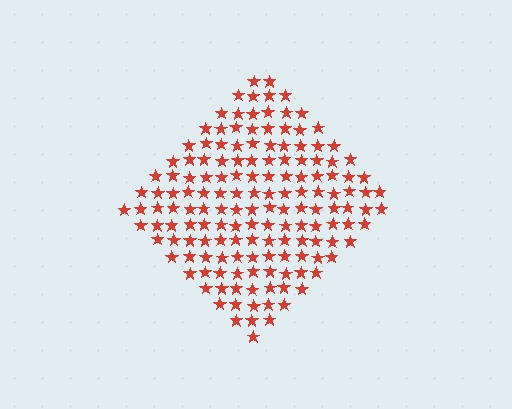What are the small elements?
The small elements are stars.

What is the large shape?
The large shape is a diamond.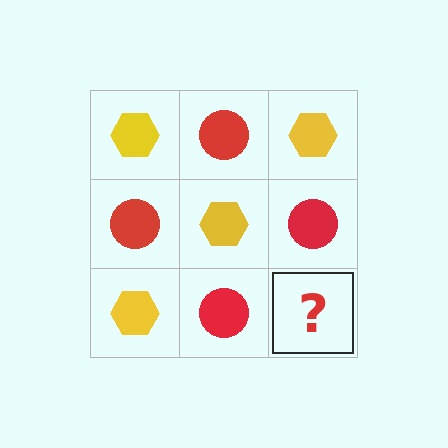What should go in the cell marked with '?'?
The missing cell should contain a yellow hexagon.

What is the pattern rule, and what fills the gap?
The rule is that it alternates yellow hexagon and red circle in a checkerboard pattern. The gap should be filled with a yellow hexagon.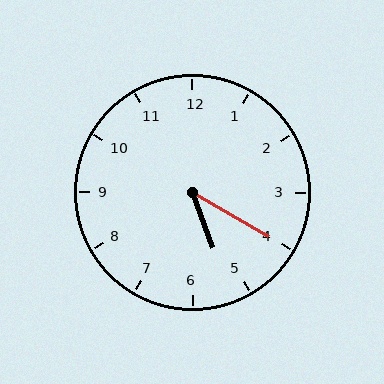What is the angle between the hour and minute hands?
Approximately 40 degrees.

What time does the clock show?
5:20.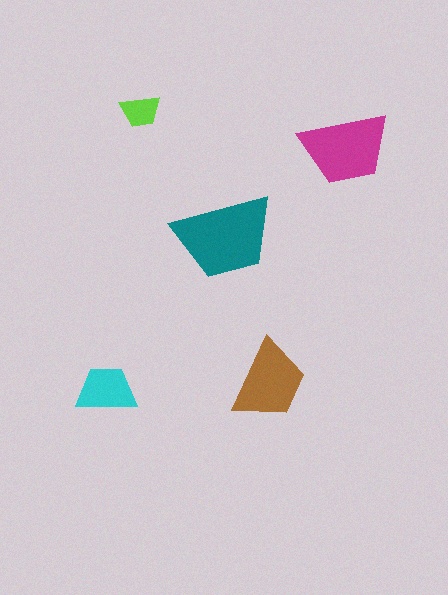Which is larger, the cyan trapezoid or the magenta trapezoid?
The magenta one.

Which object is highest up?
The lime trapezoid is topmost.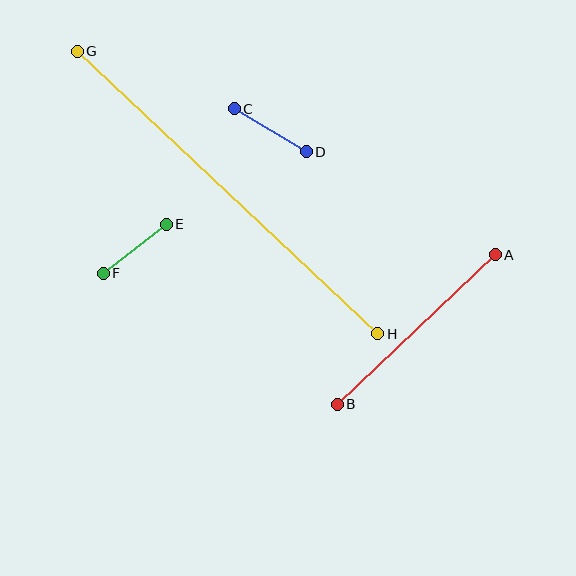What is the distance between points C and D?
The distance is approximately 84 pixels.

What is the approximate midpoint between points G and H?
The midpoint is at approximately (227, 193) pixels.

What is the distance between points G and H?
The distance is approximately 412 pixels.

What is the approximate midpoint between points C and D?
The midpoint is at approximately (270, 130) pixels.